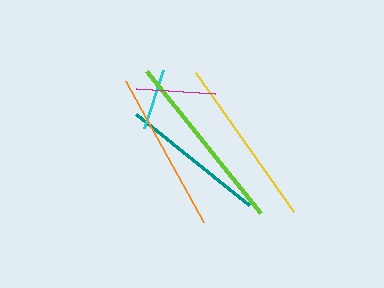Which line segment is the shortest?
The cyan line is the shortest at approximately 62 pixels.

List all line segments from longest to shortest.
From longest to shortest: lime, yellow, orange, teal, magenta, cyan.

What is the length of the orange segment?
The orange segment is approximately 162 pixels long.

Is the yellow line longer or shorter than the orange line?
The yellow line is longer than the orange line.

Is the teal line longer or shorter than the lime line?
The lime line is longer than the teal line.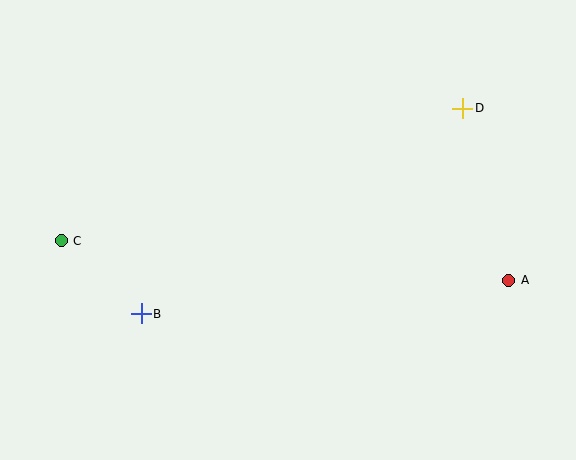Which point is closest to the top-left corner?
Point C is closest to the top-left corner.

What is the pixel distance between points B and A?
The distance between B and A is 369 pixels.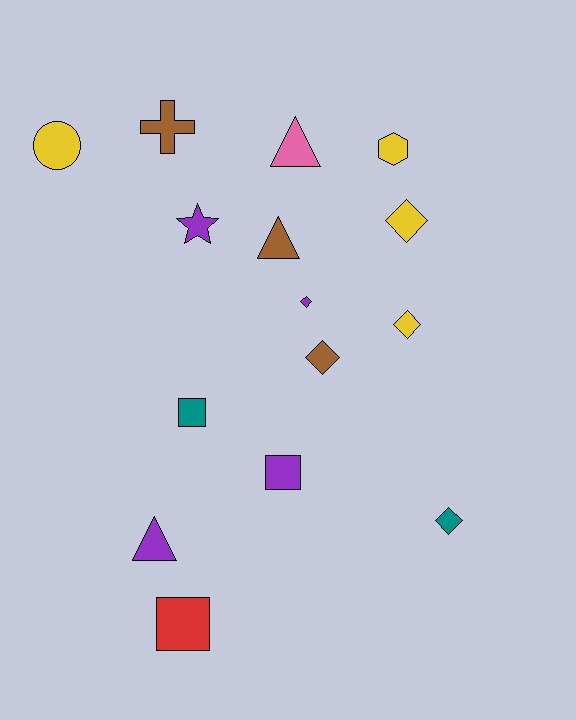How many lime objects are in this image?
There are no lime objects.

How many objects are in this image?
There are 15 objects.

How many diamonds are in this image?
There are 5 diamonds.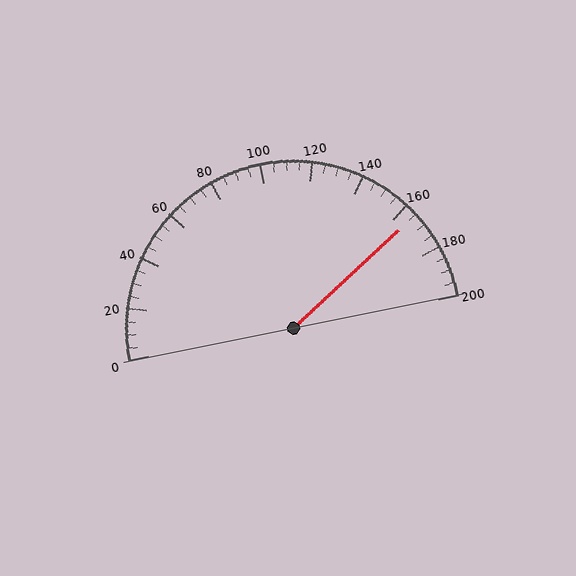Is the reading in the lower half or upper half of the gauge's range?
The reading is in the upper half of the range (0 to 200).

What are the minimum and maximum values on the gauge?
The gauge ranges from 0 to 200.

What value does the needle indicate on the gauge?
The needle indicates approximately 165.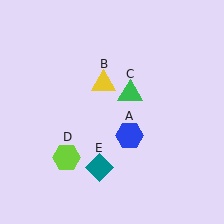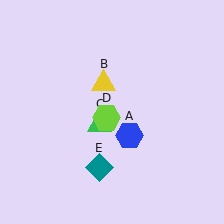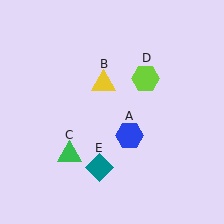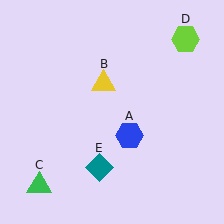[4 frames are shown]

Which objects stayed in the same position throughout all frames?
Blue hexagon (object A) and yellow triangle (object B) and teal diamond (object E) remained stationary.